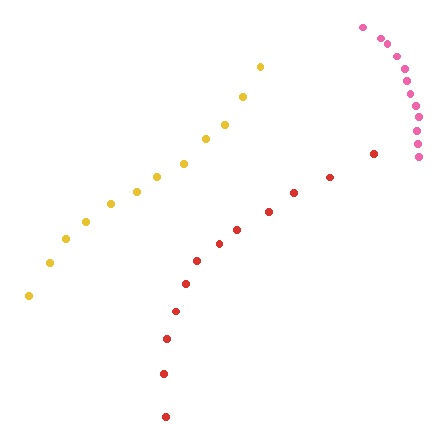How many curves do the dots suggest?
There are 3 distinct paths.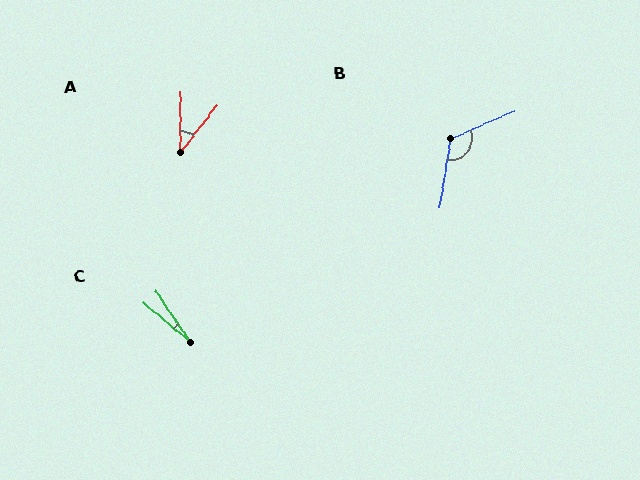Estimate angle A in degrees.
Approximately 38 degrees.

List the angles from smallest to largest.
C (16°), A (38°), B (123°).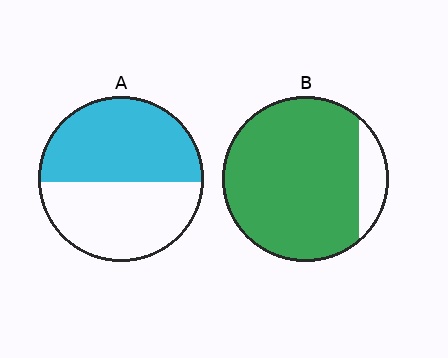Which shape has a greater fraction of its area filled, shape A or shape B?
Shape B.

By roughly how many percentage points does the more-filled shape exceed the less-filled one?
By roughly 35 percentage points (B over A).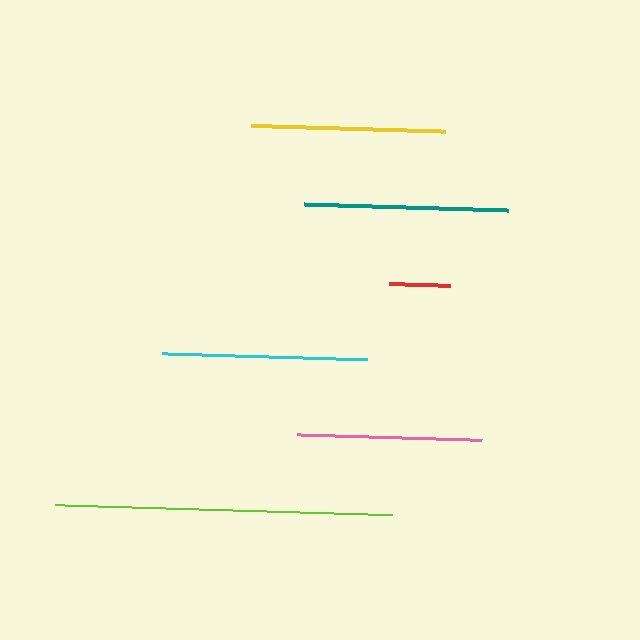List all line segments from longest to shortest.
From longest to shortest: lime, cyan, teal, yellow, pink, red.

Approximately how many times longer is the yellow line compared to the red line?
The yellow line is approximately 3.2 times the length of the red line.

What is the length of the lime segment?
The lime segment is approximately 337 pixels long.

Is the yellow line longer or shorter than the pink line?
The yellow line is longer than the pink line.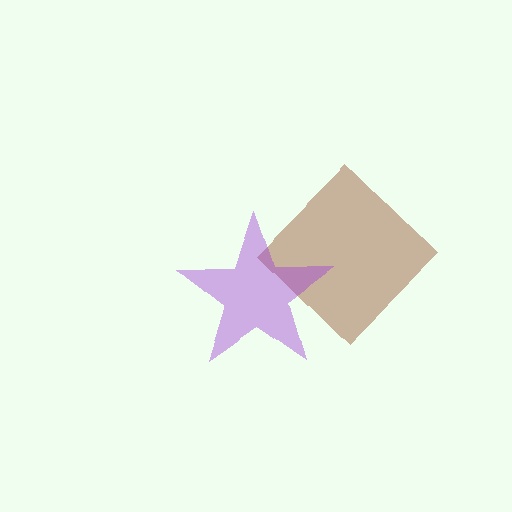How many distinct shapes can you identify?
There are 2 distinct shapes: a brown diamond, a purple star.